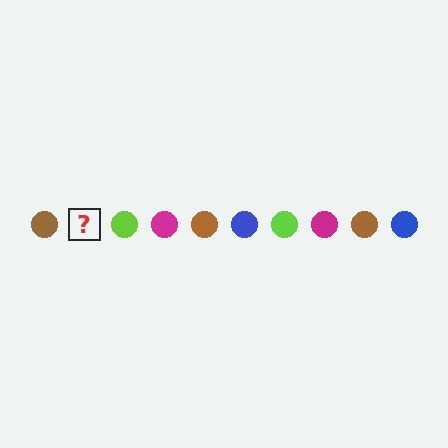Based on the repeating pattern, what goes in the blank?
The blank should be a blue circle.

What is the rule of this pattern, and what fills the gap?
The rule is that the pattern cycles through brown, blue, lime, magenta circles. The gap should be filled with a blue circle.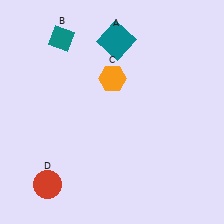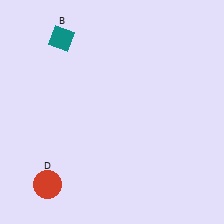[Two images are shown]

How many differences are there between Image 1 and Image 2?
There are 2 differences between the two images.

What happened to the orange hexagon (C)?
The orange hexagon (C) was removed in Image 2. It was in the top-right area of Image 1.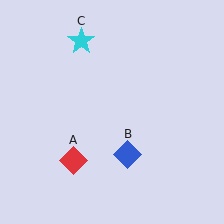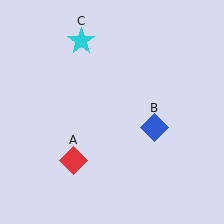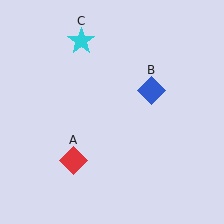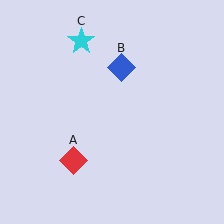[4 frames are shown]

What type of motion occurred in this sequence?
The blue diamond (object B) rotated counterclockwise around the center of the scene.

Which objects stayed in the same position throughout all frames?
Red diamond (object A) and cyan star (object C) remained stationary.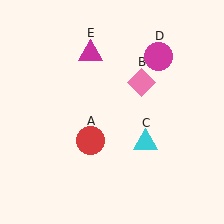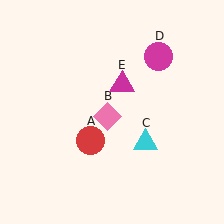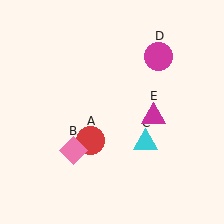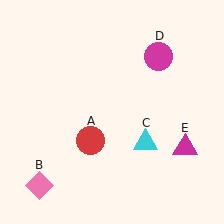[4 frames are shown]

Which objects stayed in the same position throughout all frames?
Red circle (object A) and cyan triangle (object C) and magenta circle (object D) remained stationary.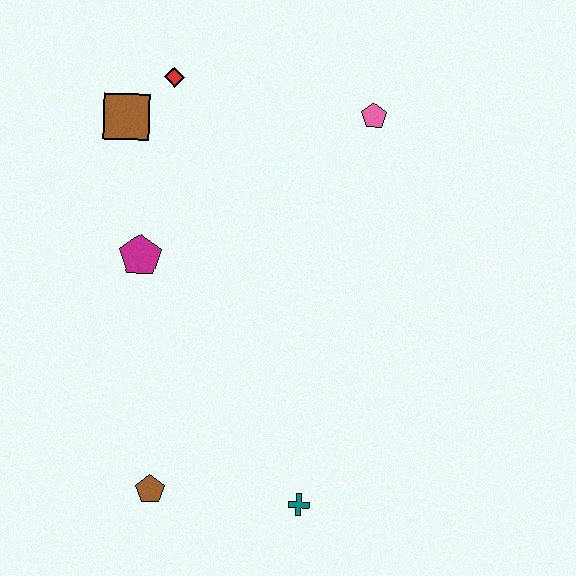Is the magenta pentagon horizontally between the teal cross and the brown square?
Yes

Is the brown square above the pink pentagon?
No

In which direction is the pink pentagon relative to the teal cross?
The pink pentagon is above the teal cross.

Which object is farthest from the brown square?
The teal cross is farthest from the brown square.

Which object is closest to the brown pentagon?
The teal cross is closest to the brown pentagon.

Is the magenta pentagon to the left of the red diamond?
Yes